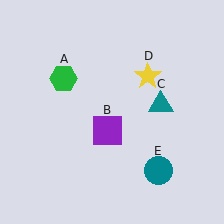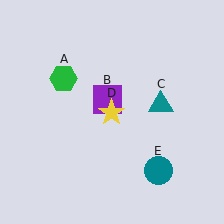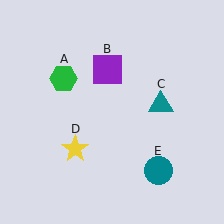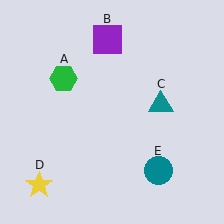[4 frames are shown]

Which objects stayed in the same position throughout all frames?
Green hexagon (object A) and teal triangle (object C) and teal circle (object E) remained stationary.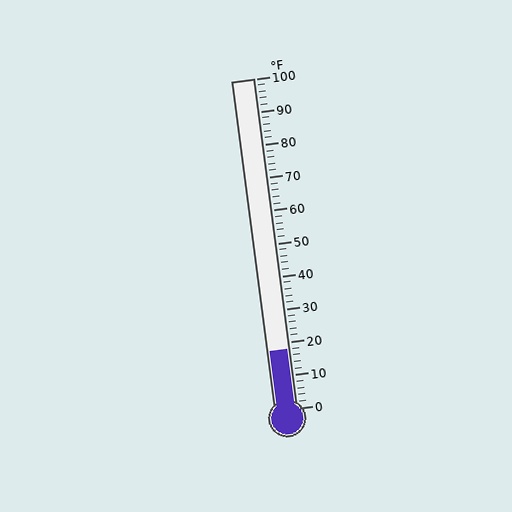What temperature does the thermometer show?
The thermometer shows approximately 18°F.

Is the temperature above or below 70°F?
The temperature is below 70°F.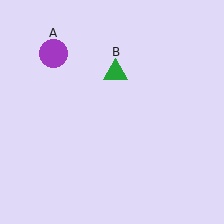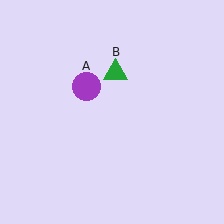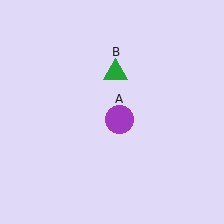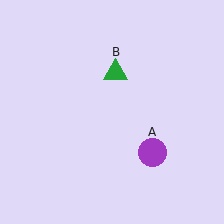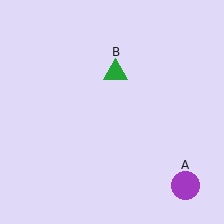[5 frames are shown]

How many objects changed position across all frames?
1 object changed position: purple circle (object A).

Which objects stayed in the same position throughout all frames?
Green triangle (object B) remained stationary.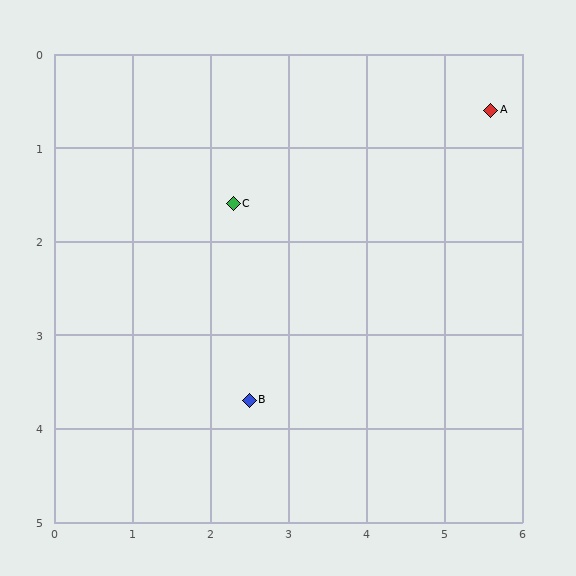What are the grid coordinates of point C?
Point C is at approximately (2.3, 1.6).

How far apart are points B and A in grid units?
Points B and A are about 4.4 grid units apart.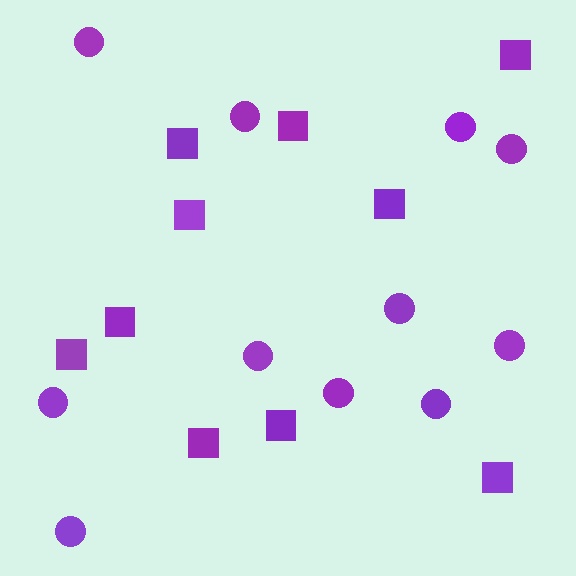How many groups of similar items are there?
There are 2 groups: one group of squares (10) and one group of circles (11).